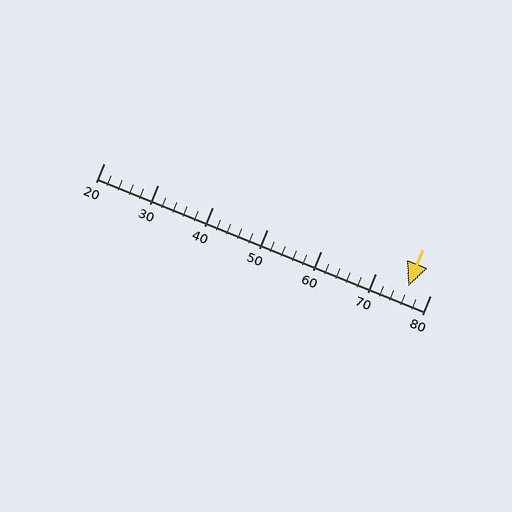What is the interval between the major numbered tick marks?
The major tick marks are spaced 10 units apart.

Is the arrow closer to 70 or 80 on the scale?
The arrow is closer to 80.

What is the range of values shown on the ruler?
The ruler shows values from 20 to 80.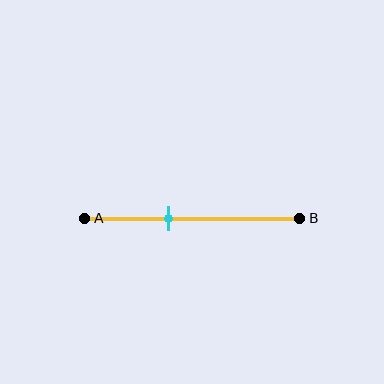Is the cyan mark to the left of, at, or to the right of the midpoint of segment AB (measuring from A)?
The cyan mark is to the left of the midpoint of segment AB.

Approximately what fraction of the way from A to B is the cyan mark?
The cyan mark is approximately 40% of the way from A to B.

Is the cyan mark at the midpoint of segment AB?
No, the mark is at about 40% from A, not at the 50% midpoint.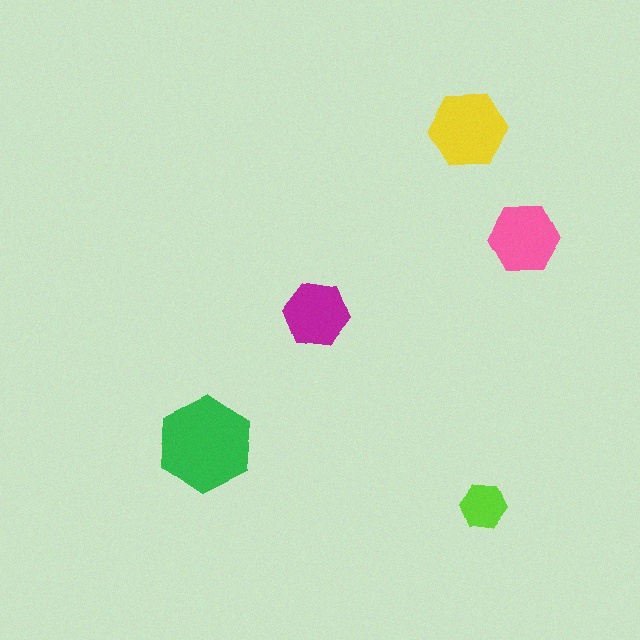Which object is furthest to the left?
The green hexagon is leftmost.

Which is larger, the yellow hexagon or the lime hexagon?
The yellow one.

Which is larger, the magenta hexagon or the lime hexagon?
The magenta one.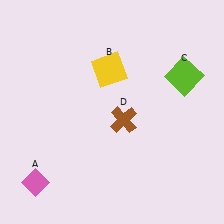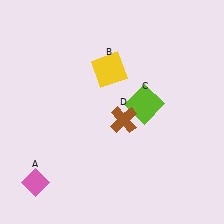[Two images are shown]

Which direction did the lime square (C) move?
The lime square (C) moved left.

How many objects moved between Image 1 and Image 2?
1 object moved between the two images.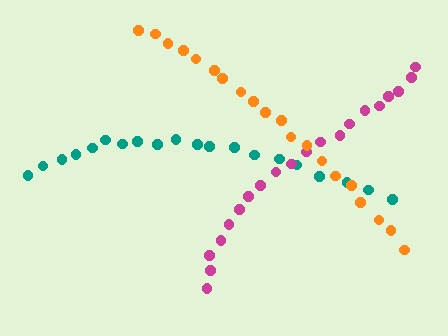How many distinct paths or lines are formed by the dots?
There are 3 distinct paths.